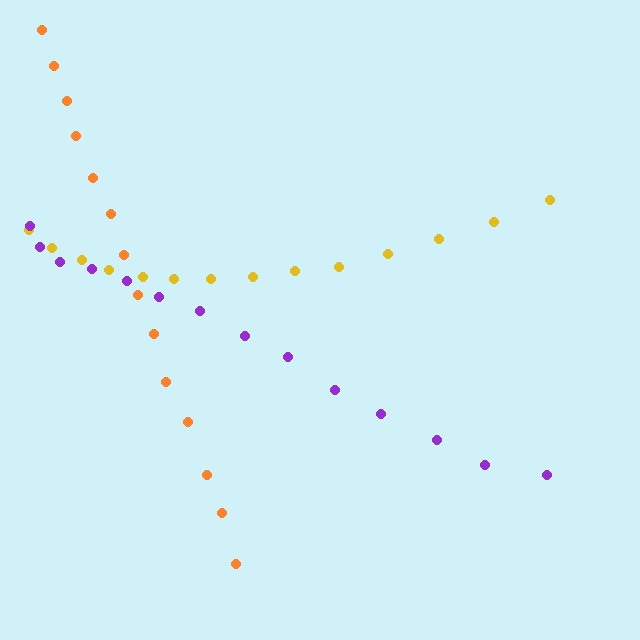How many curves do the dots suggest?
There are 3 distinct paths.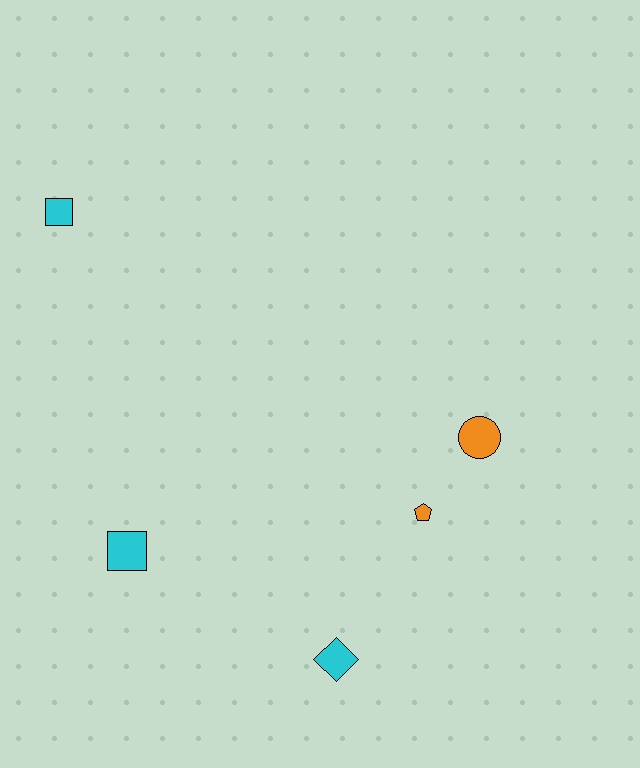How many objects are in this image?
There are 5 objects.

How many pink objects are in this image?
There are no pink objects.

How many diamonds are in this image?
There is 1 diamond.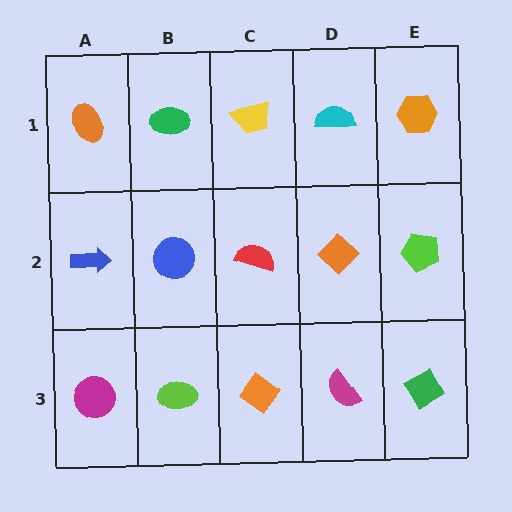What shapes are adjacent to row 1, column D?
An orange diamond (row 2, column D), a yellow trapezoid (row 1, column C), an orange hexagon (row 1, column E).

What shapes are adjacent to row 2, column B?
A green ellipse (row 1, column B), a lime ellipse (row 3, column B), a blue arrow (row 2, column A), a red semicircle (row 2, column C).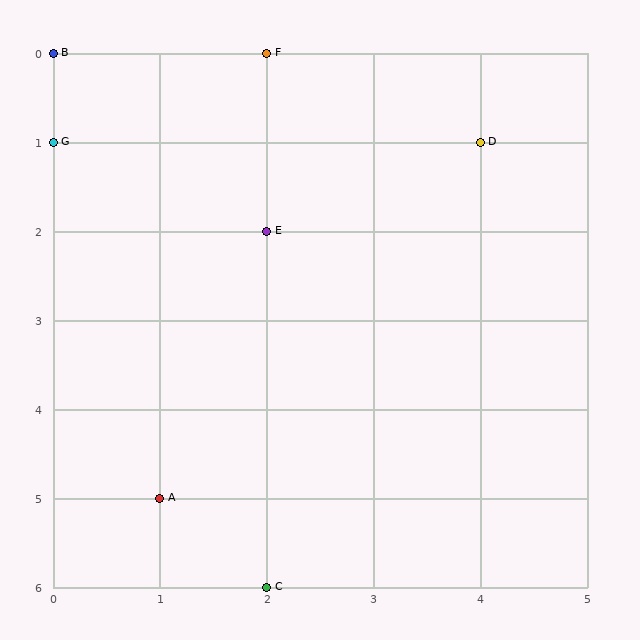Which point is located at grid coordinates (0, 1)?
Point G is at (0, 1).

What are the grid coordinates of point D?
Point D is at grid coordinates (4, 1).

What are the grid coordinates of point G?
Point G is at grid coordinates (0, 1).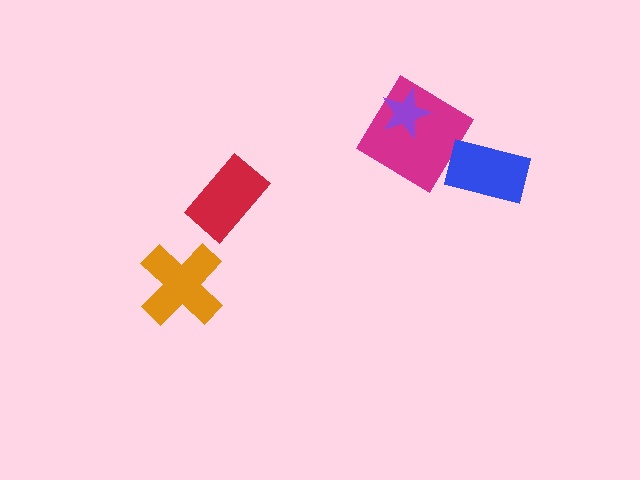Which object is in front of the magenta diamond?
The purple star is in front of the magenta diamond.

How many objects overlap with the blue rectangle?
0 objects overlap with the blue rectangle.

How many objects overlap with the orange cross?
0 objects overlap with the orange cross.